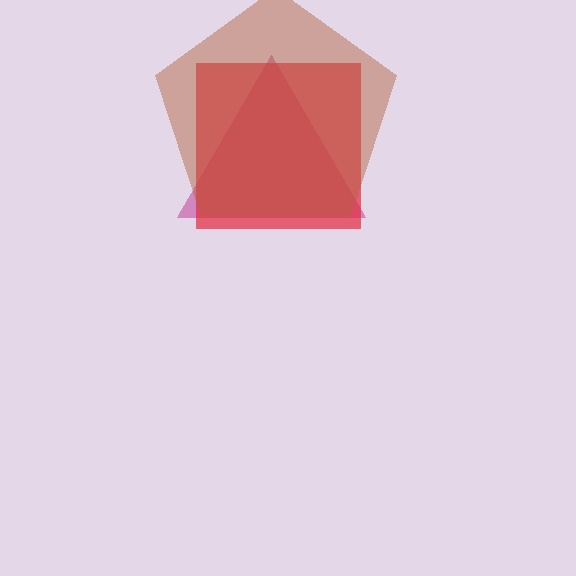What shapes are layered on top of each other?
The layered shapes are: a magenta triangle, a red square, a brown pentagon.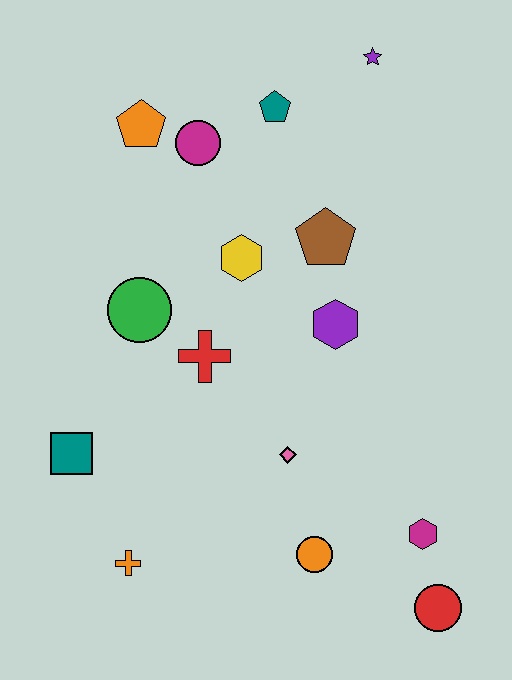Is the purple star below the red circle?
No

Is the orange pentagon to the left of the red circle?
Yes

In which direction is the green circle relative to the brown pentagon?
The green circle is to the left of the brown pentagon.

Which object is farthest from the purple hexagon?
The orange cross is farthest from the purple hexagon.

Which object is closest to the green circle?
The red cross is closest to the green circle.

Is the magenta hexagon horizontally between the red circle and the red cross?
Yes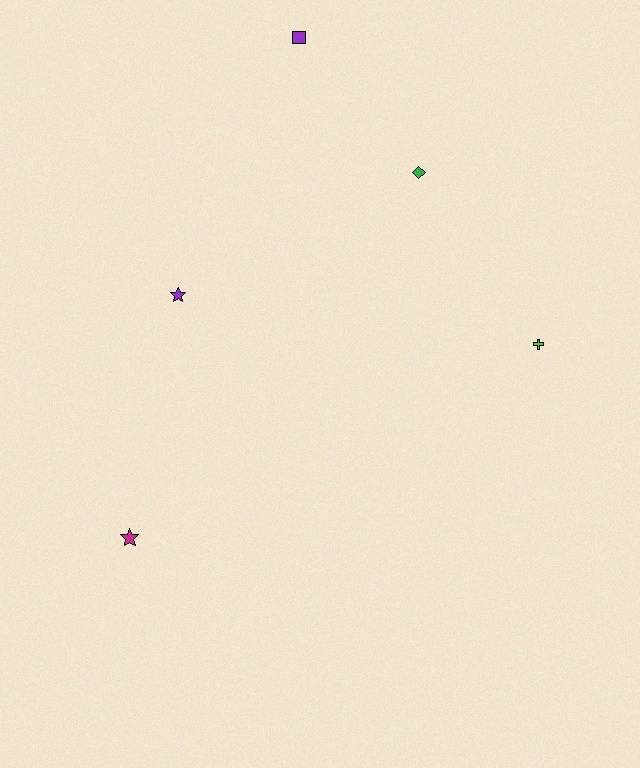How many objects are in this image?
There are 5 objects.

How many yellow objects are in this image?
There are no yellow objects.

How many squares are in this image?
There is 1 square.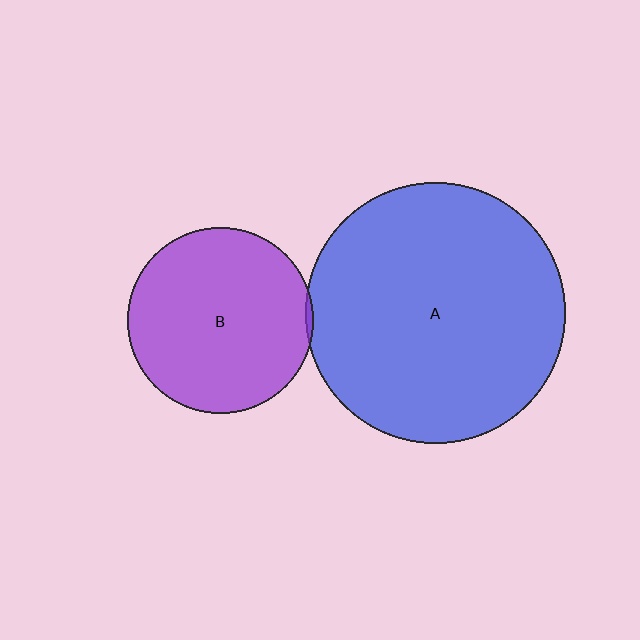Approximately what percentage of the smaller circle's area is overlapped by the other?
Approximately 5%.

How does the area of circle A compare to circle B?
Approximately 2.0 times.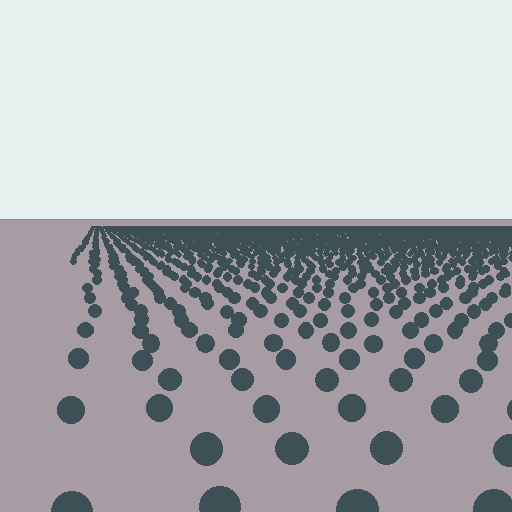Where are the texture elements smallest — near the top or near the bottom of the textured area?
Near the top.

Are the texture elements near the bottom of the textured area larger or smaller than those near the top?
Larger. Near the bottom, elements are closer to the viewer and appear at a bigger on-screen size.